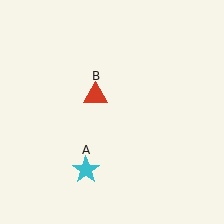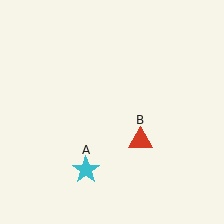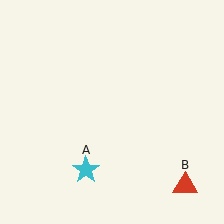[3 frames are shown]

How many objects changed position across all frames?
1 object changed position: red triangle (object B).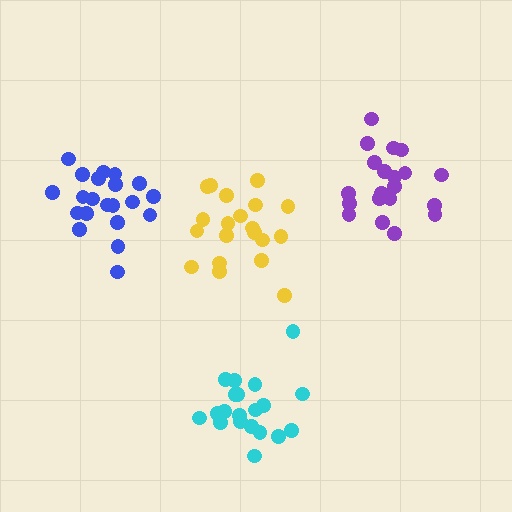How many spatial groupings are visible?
There are 4 spatial groupings.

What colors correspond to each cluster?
The clusters are colored: cyan, yellow, purple, blue.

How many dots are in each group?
Group 1: 20 dots, Group 2: 20 dots, Group 3: 21 dots, Group 4: 21 dots (82 total).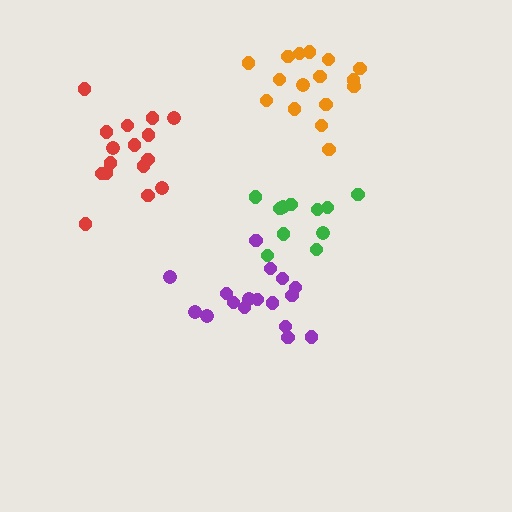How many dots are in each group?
Group 1: 16 dots, Group 2: 17 dots, Group 3: 16 dots, Group 4: 11 dots (60 total).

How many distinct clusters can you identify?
There are 4 distinct clusters.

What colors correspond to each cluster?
The clusters are colored: orange, purple, red, green.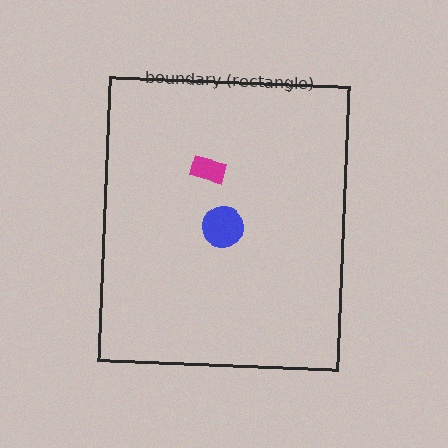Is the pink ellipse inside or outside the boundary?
Inside.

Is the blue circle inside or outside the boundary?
Inside.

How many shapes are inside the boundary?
3 inside, 0 outside.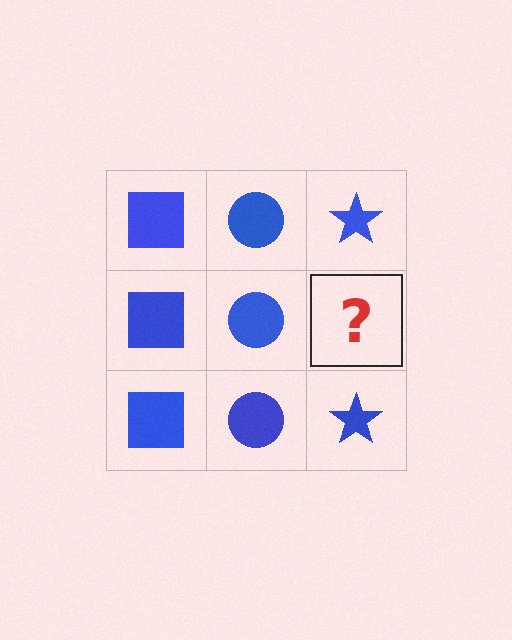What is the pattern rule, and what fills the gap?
The rule is that each column has a consistent shape. The gap should be filled with a blue star.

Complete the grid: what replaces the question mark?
The question mark should be replaced with a blue star.